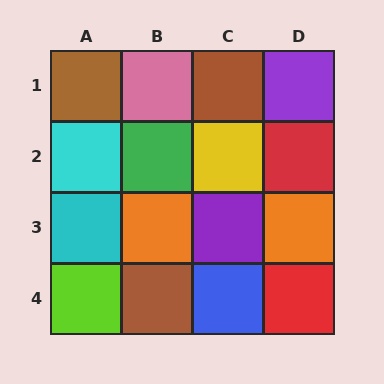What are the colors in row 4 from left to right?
Lime, brown, blue, red.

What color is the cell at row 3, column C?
Purple.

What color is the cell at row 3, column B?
Orange.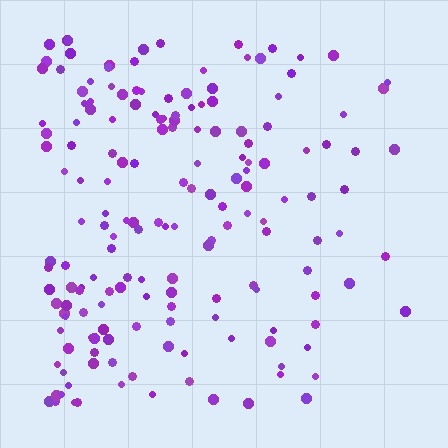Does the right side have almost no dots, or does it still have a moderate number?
Still a moderate number, just noticeably fewer than the left.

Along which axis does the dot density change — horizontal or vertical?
Horizontal.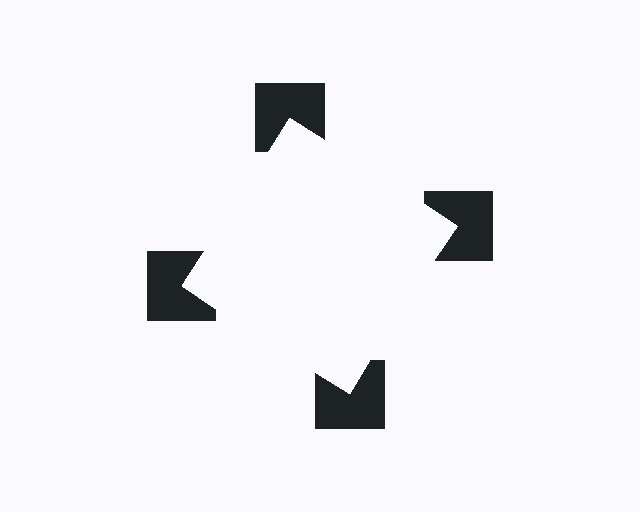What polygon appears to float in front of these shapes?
An illusory square — its edges are inferred from the aligned wedge cuts in the notched squares, not physically drawn.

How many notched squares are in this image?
There are 4 — one at each vertex of the illusory square.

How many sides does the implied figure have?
4 sides.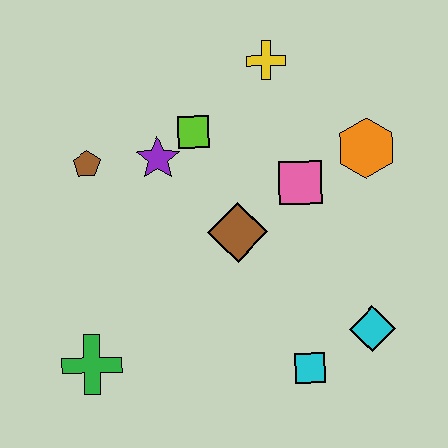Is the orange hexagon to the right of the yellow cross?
Yes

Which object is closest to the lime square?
The purple star is closest to the lime square.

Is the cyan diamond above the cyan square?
Yes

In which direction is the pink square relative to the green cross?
The pink square is to the right of the green cross.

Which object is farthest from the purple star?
The cyan diamond is farthest from the purple star.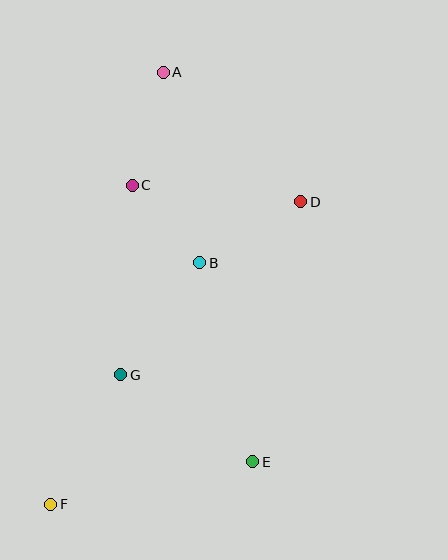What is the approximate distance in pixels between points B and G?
The distance between B and G is approximately 137 pixels.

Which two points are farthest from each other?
Points A and F are farthest from each other.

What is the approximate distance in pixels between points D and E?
The distance between D and E is approximately 264 pixels.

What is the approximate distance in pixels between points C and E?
The distance between C and E is approximately 302 pixels.